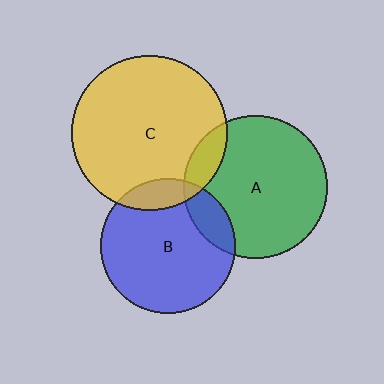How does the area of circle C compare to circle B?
Approximately 1.3 times.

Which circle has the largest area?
Circle C (yellow).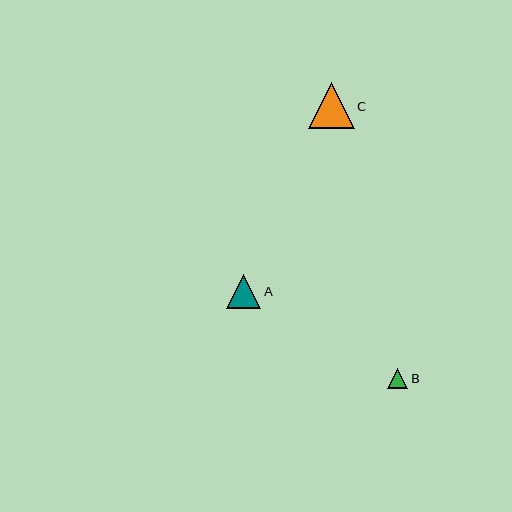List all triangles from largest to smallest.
From largest to smallest: C, A, B.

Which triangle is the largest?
Triangle C is the largest with a size of approximately 46 pixels.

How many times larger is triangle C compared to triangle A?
Triangle C is approximately 1.3 times the size of triangle A.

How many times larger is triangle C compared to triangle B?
Triangle C is approximately 2.3 times the size of triangle B.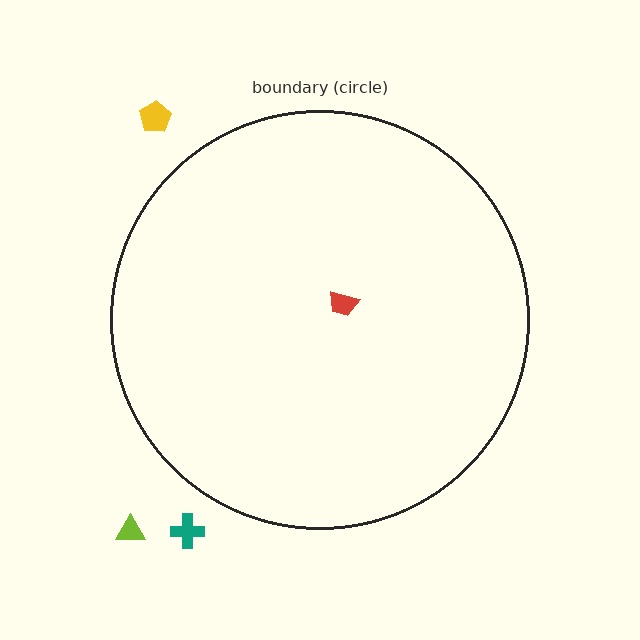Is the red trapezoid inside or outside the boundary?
Inside.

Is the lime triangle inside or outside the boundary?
Outside.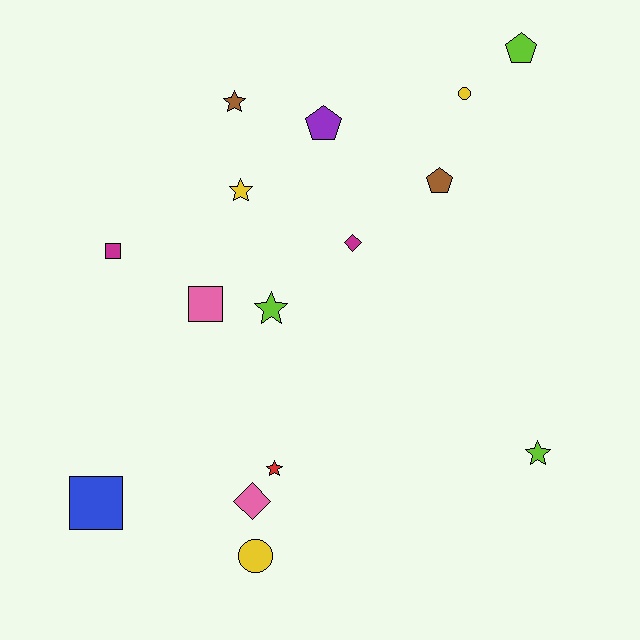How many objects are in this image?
There are 15 objects.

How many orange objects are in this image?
There are no orange objects.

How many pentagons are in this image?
There are 3 pentagons.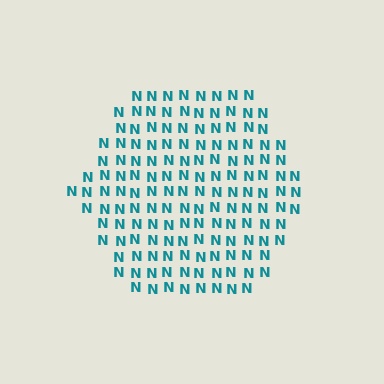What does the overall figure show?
The overall figure shows a hexagon.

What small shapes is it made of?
It is made of small letter N's.